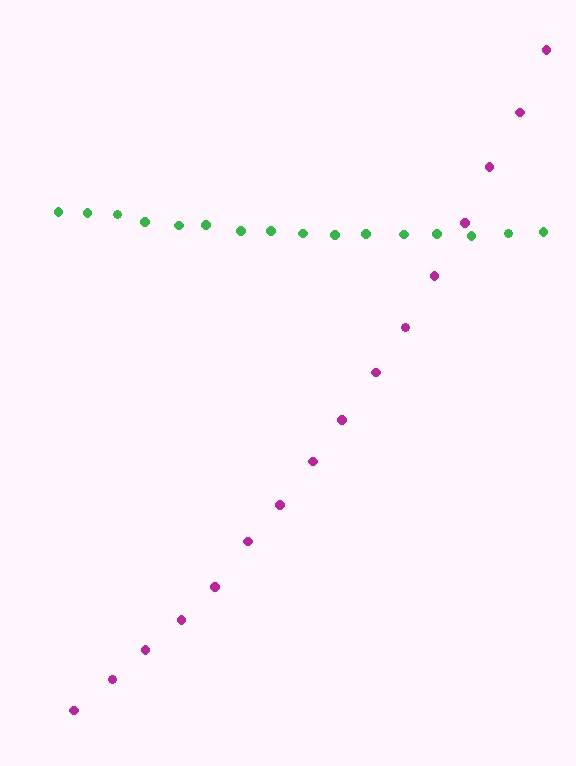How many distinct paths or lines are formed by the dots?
There are 2 distinct paths.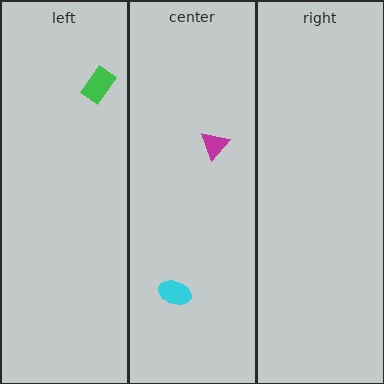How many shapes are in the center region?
2.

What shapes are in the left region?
The green rectangle.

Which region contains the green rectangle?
The left region.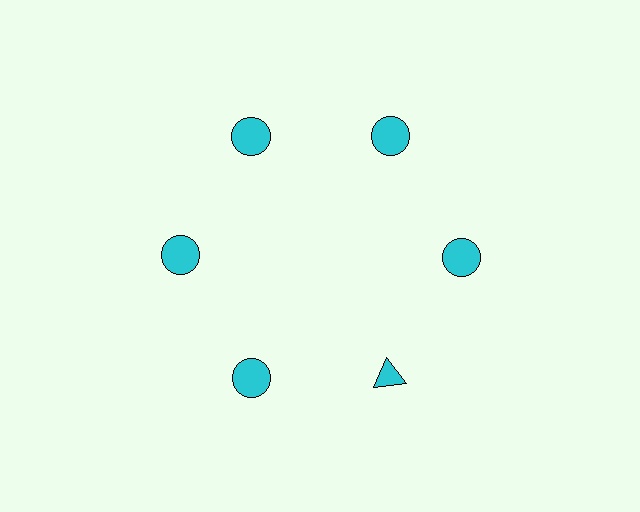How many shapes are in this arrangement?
There are 6 shapes arranged in a ring pattern.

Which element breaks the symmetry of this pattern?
The cyan triangle at roughly the 5 o'clock position breaks the symmetry. All other shapes are cyan circles.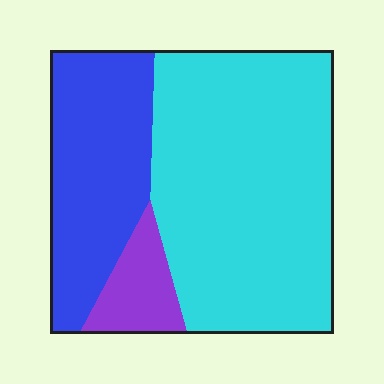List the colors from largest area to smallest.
From largest to smallest: cyan, blue, purple.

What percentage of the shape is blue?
Blue covers 30% of the shape.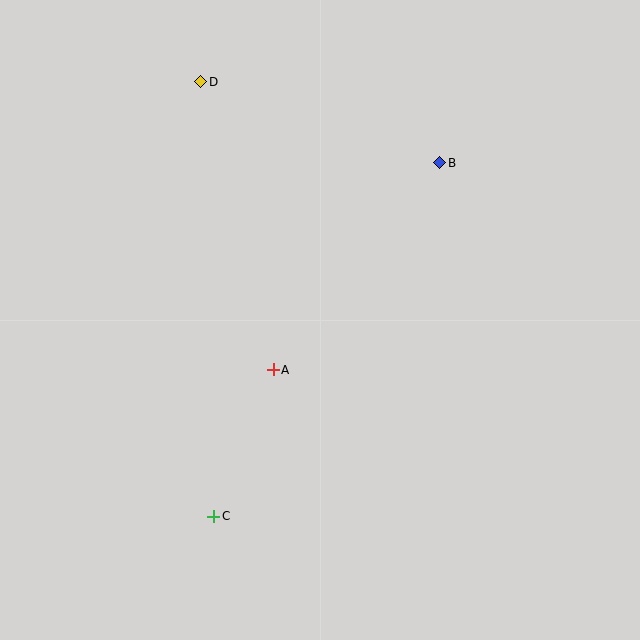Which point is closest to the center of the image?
Point A at (273, 370) is closest to the center.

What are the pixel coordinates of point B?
Point B is at (440, 163).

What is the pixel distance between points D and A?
The distance between D and A is 297 pixels.